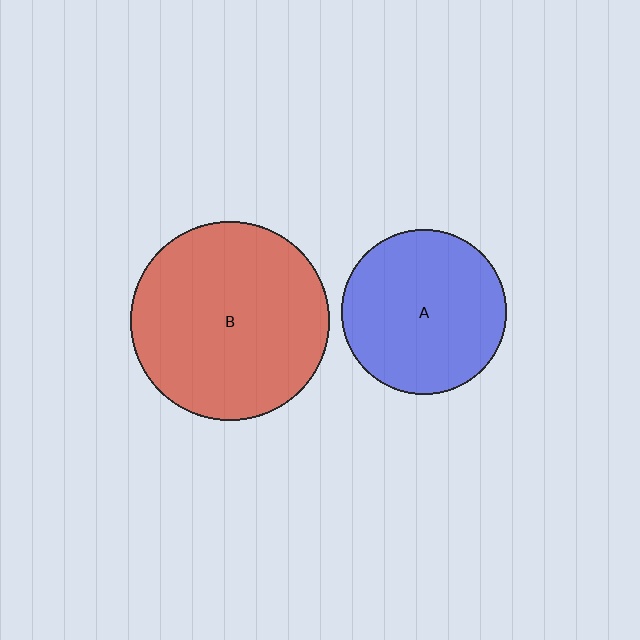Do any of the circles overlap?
No, none of the circles overlap.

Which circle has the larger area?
Circle B (red).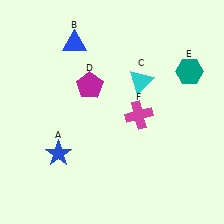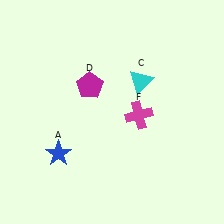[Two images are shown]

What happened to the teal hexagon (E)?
The teal hexagon (E) was removed in Image 2. It was in the top-right area of Image 1.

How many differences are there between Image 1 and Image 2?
There are 2 differences between the two images.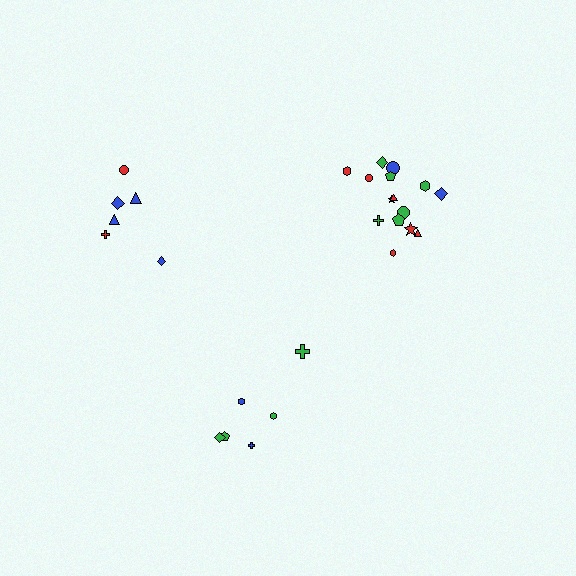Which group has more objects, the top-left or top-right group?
The top-right group.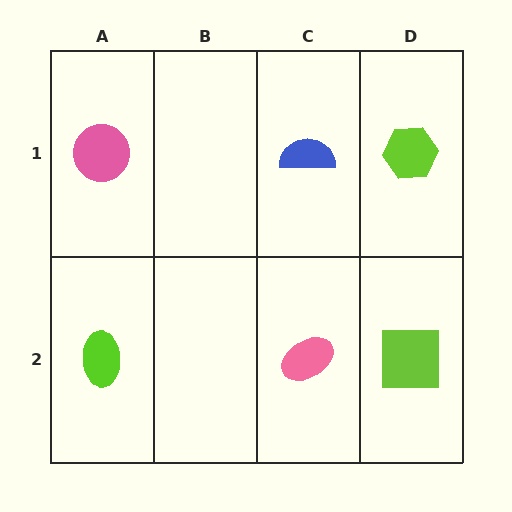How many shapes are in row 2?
3 shapes.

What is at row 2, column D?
A lime square.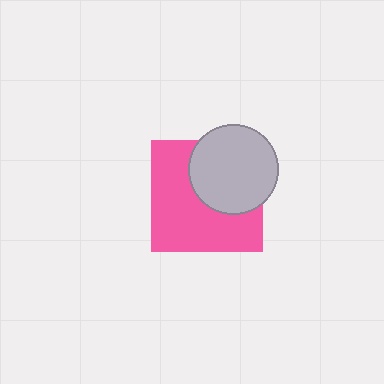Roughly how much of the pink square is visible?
About half of it is visible (roughly 60%).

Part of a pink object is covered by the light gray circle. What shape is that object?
It is a square.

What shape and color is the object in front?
The object in front is a light gray circle.